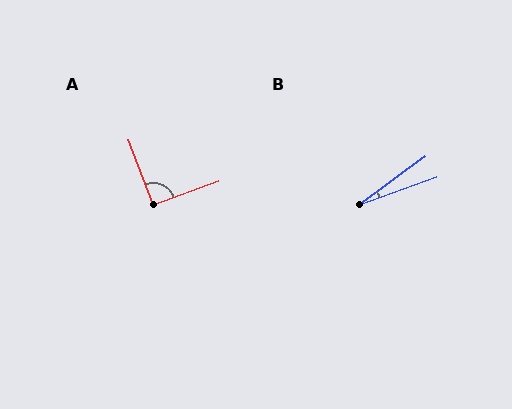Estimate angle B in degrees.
Approximately 16 degrees.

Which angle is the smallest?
B, at approximately 16 degrees.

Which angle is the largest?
A, at approximately 90 degrees.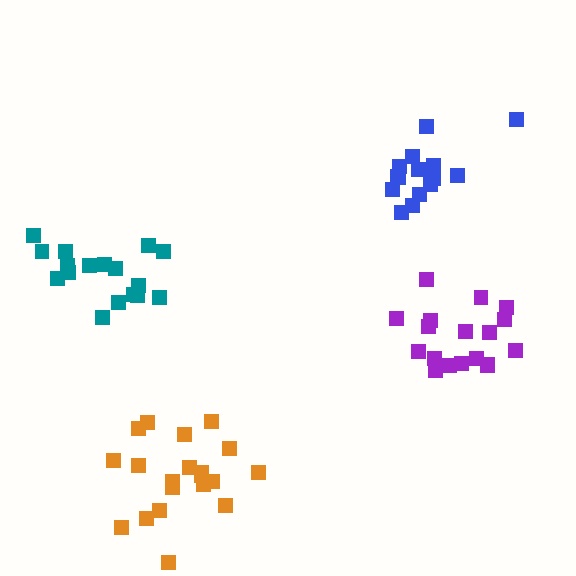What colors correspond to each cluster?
The clusters are colored: blue, purple, orange, teal.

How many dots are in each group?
Group 1: 15 dots, Group 2: 18 dots, Group 3: 20 dots, Group 4: 17 dots (70 total).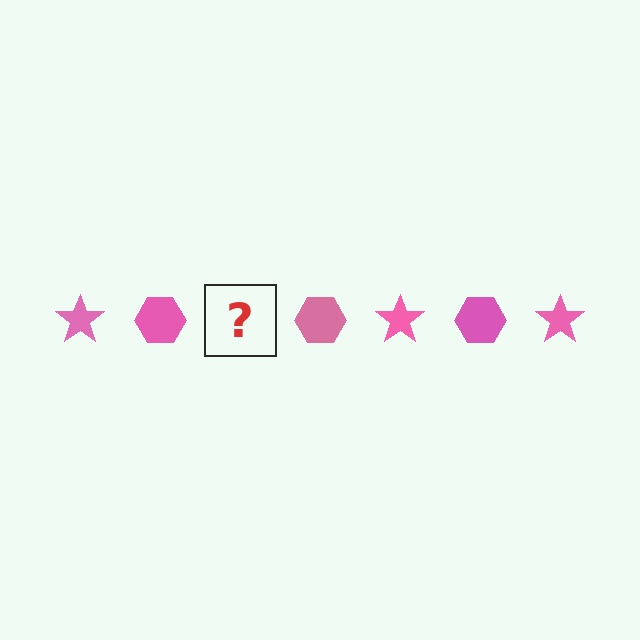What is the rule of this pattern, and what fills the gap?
The rule is that the pattern cycles through star, hexagon shapes in pink. The gap should be filled with a pink star.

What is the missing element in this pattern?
The missing element is a pink star.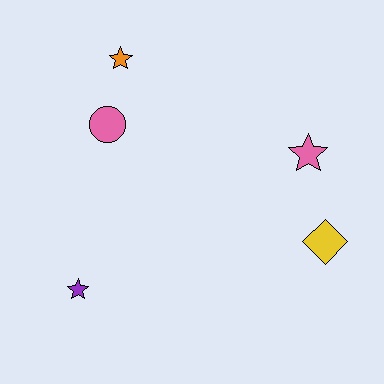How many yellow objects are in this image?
There is 1 yellow object.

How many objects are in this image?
There are 5 objects.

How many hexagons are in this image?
There are no hexagons.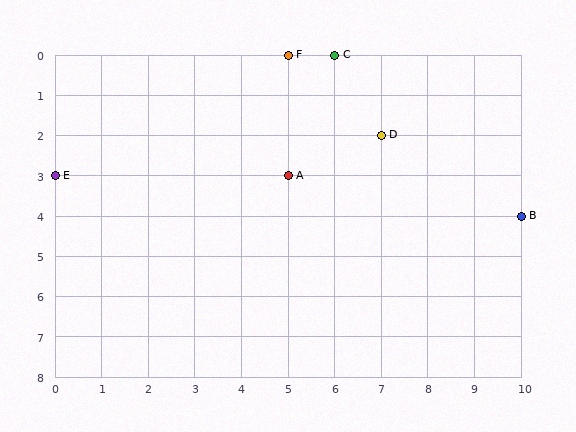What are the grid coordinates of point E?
Point E is at grid coordinates (0, 3).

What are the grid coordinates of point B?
Point B is at grid coordinates (10, 4).